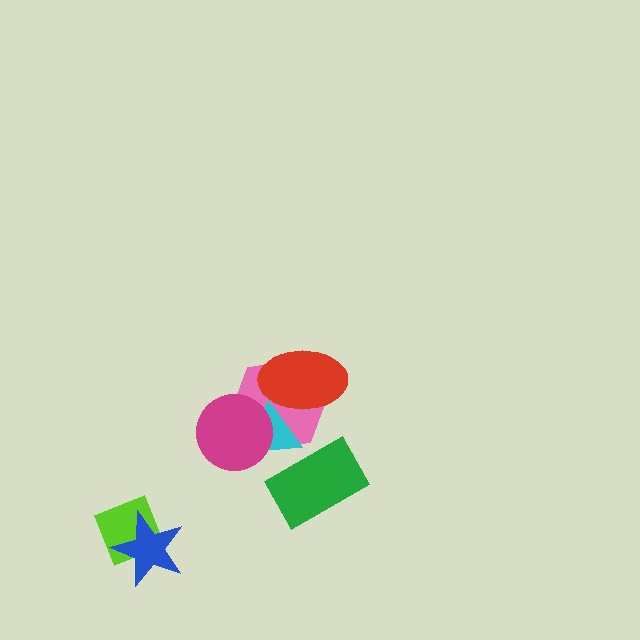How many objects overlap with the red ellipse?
2 objects overlap with the red ellipse.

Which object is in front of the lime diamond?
The blue star is in front of the lime diamond.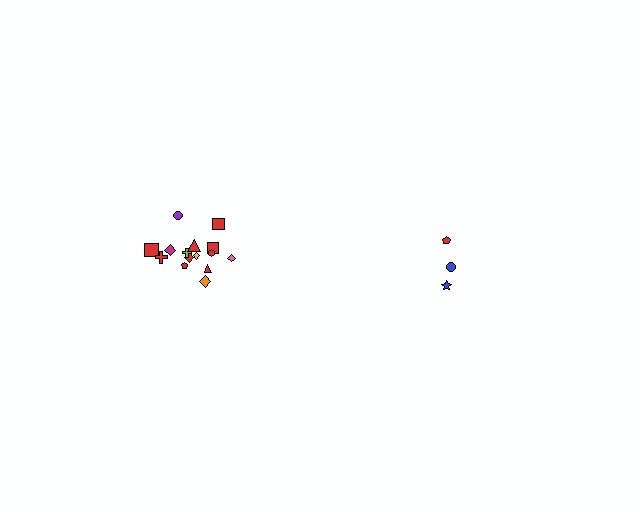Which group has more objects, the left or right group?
The left group.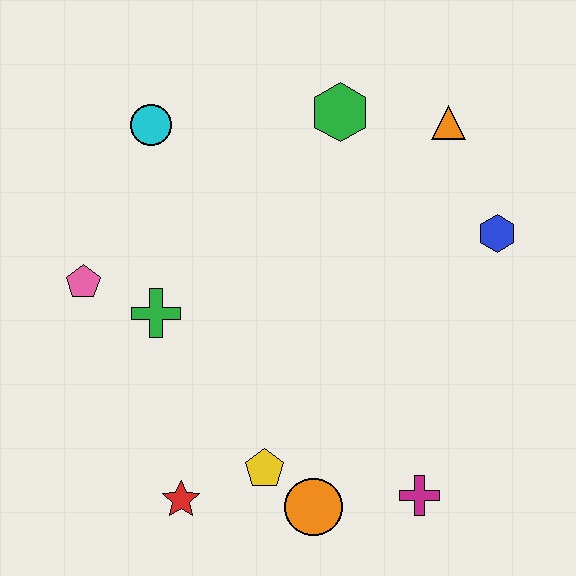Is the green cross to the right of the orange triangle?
No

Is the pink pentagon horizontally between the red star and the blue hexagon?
No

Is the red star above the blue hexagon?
No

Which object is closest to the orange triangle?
The green hexagon is closest to the orange triangle.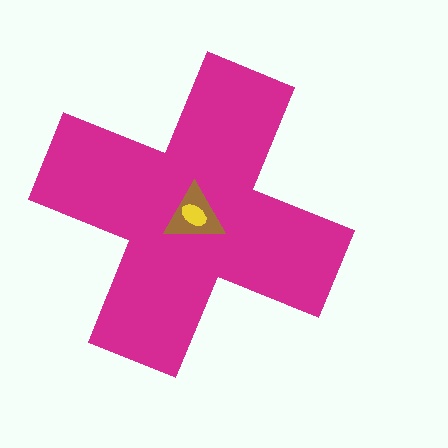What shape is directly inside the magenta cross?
The brown triangle.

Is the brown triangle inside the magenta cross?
Yes.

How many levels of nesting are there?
3.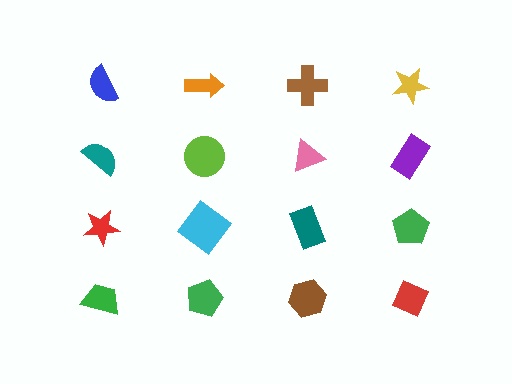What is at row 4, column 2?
A green pentagon.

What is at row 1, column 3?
A brown cross.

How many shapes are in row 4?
4 shapes.